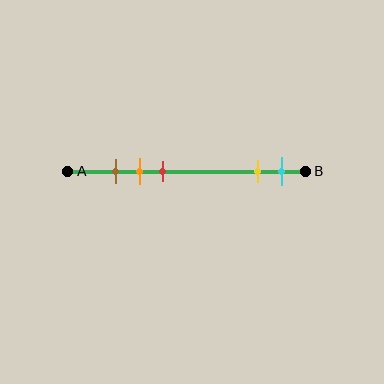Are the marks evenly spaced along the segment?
No, the marks are not evenly spaced.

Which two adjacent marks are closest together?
The brown and orange marks are the closest adjacent pair.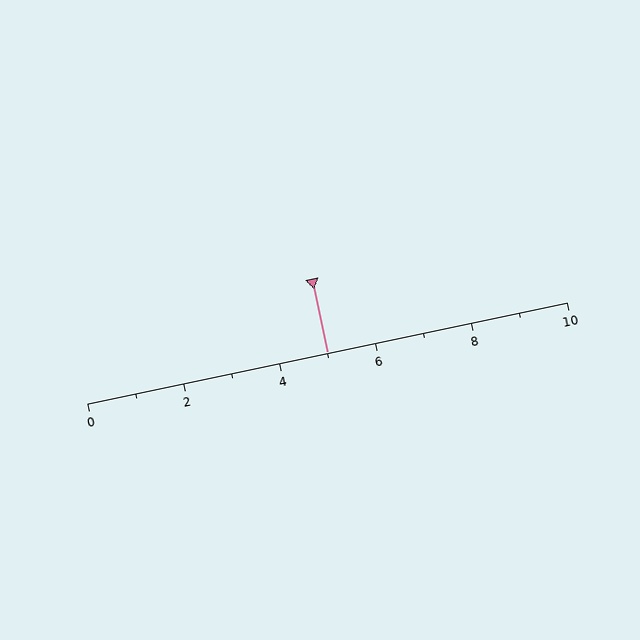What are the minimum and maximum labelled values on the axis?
The axis runs from 0 to 10.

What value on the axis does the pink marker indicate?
The marker indicates approximately 5.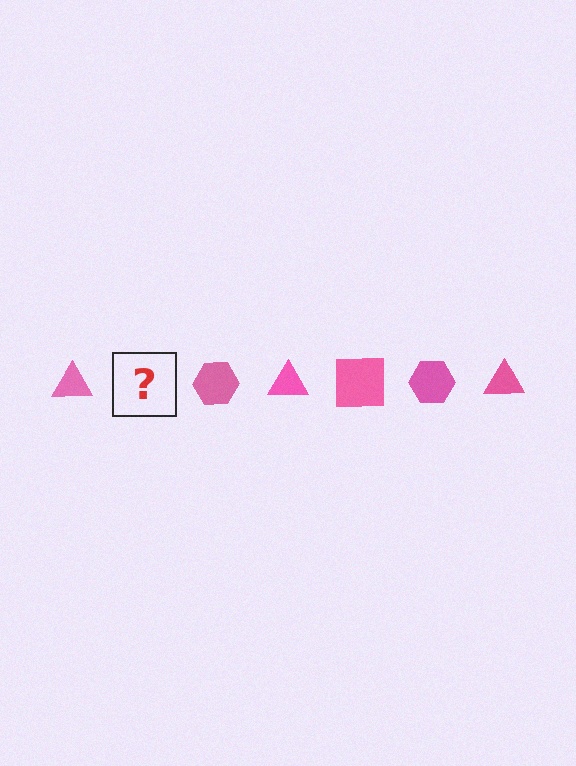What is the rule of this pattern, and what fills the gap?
The rule is that the pattern cycles through triangle, square, hexagon shapes in pink. The gap should be filled with a pink square.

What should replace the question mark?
The question mark should be replaced with a pink square.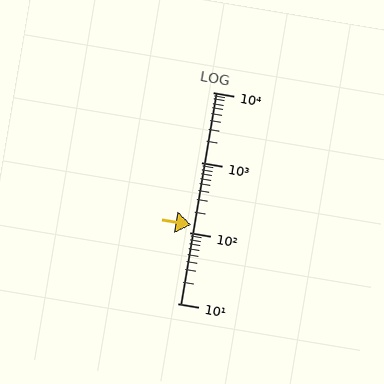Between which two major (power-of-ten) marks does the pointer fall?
The pointer is between 100 and 1000.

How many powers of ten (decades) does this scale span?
The scale spans 3 decades, from 10 to 10000.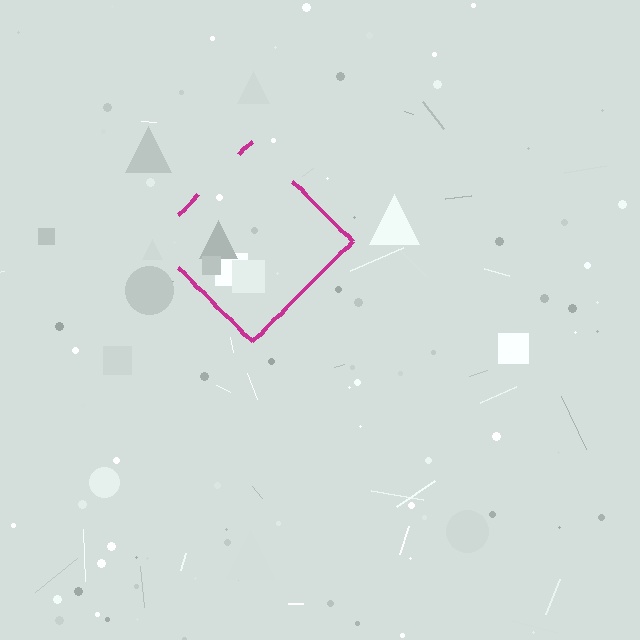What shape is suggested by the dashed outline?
The dashed outline suggests a diamond.